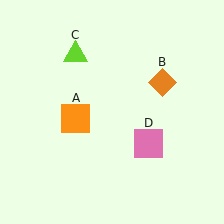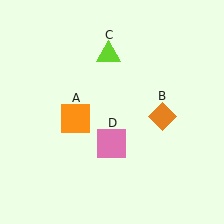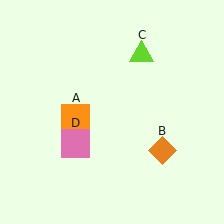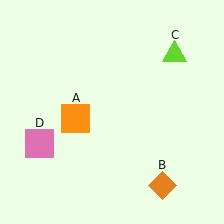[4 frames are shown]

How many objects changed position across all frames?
3 objects changed position: orange diamond (object B), lime triangle (object C), pink square (object D).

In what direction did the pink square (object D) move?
The pink square (object D) moved left.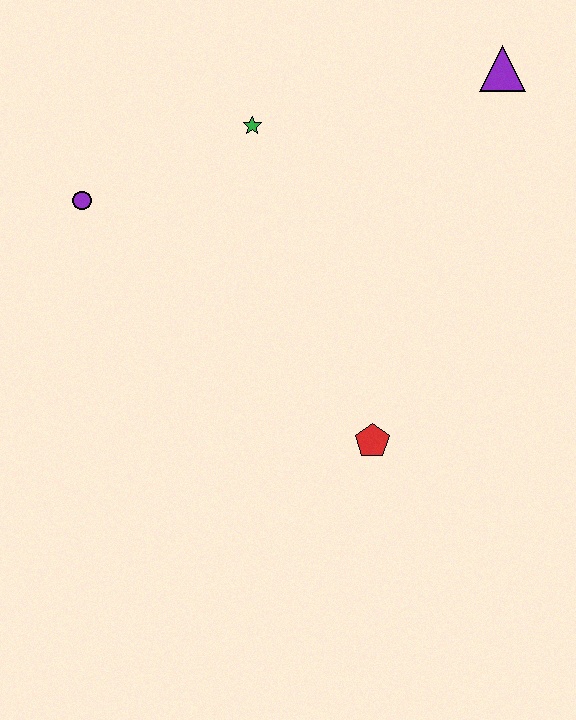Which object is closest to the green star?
The purple circle is closest to the green star.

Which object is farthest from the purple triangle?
The purple circle is farthest from the purple triangle.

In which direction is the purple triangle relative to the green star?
The purple triangle is to the right of the green star.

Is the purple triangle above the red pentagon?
Yes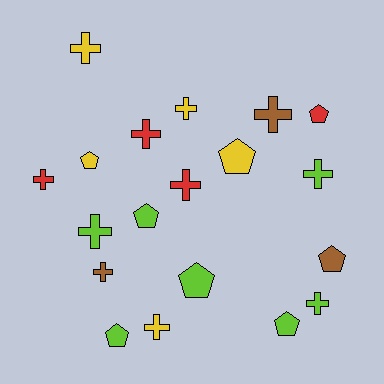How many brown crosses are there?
There are 2 brown crosses.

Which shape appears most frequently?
Cross, with 11 objects.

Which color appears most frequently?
Lime, with 7 objects.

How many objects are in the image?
There are 19 objects.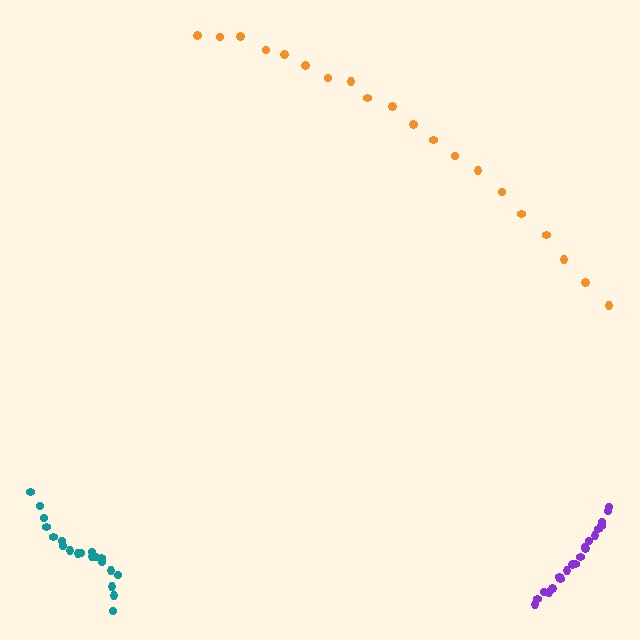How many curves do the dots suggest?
There are 3 distinct paths.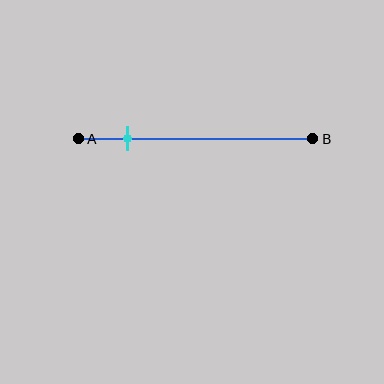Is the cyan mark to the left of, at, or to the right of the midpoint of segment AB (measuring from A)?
The cyan mark is to the left of the midpoint of segment AB.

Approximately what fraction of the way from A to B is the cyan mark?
The cyan mark is approximately 20% of the way from A to B.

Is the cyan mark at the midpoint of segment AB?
No, the mark is at about 20% from A, not at the 50% midpoint.